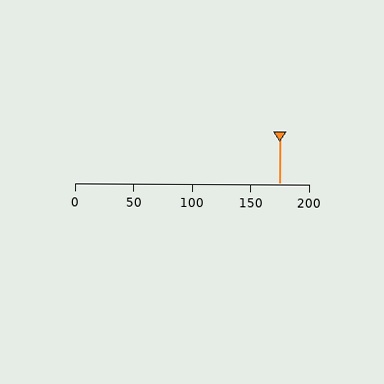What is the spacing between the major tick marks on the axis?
The major ticks are spaced 50 apart.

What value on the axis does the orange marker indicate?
The marker indicates approximately 175.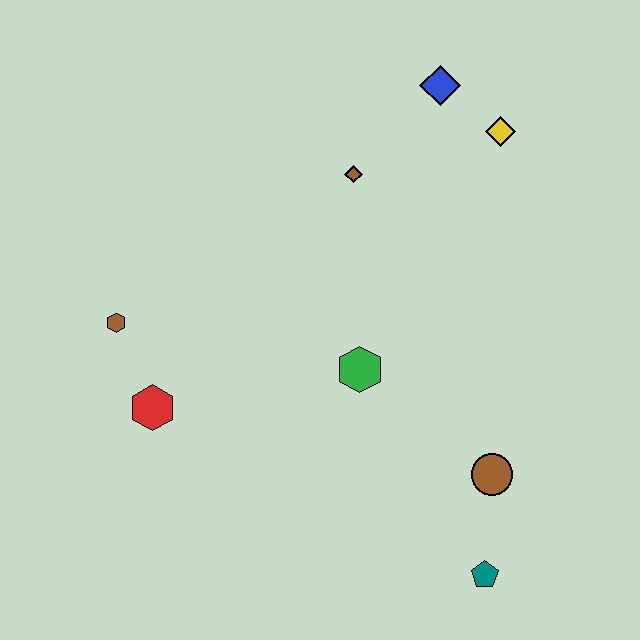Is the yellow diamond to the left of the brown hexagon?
No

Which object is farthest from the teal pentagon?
The blue diamond is farthest from the teal pentagon.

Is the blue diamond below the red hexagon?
No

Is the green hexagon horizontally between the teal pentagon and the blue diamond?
No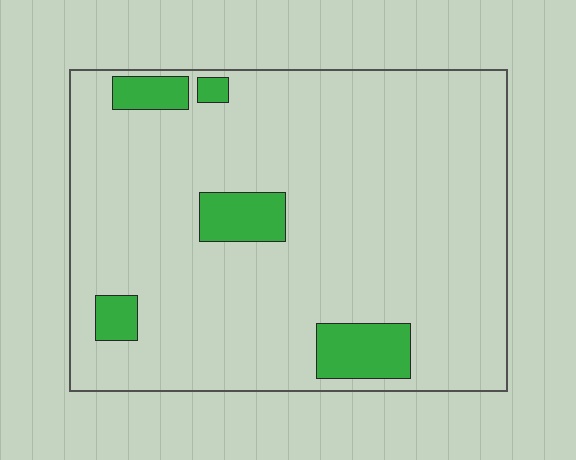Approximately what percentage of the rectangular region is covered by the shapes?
Approximately 10%.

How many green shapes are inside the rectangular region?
5.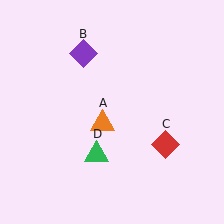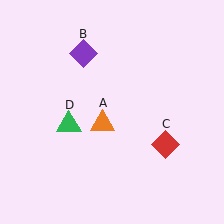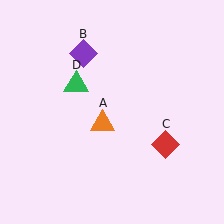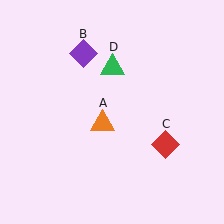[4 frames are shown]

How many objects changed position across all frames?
1 object changed position: green triangle (object D).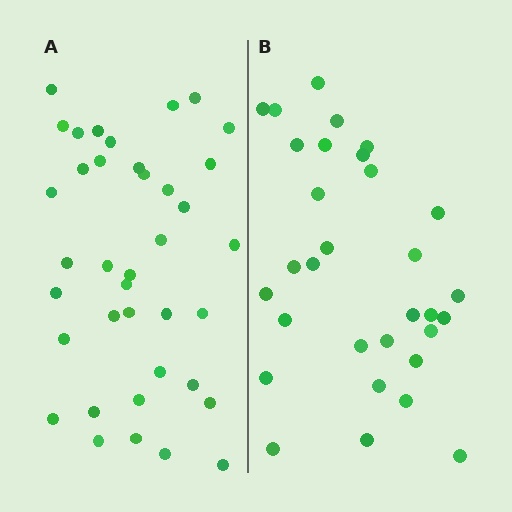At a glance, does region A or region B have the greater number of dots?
Region A (the left region) has more dots.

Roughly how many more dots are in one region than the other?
Region A has roughly 8 or so more dots than region B.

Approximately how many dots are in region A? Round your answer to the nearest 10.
About 40 dots. (The exact count is 38, which rounds to 40.)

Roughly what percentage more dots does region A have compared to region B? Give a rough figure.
About 25% more.